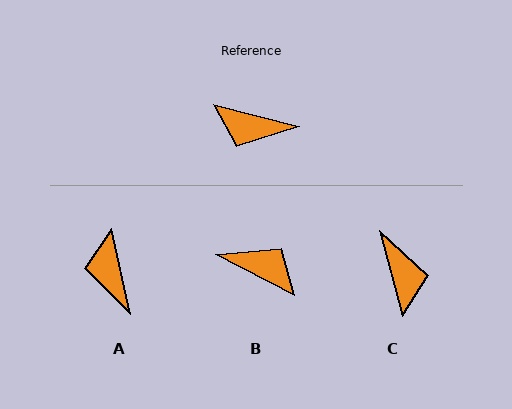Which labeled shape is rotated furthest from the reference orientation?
B, about 167 degrees away.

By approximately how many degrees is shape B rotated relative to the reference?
Approximately 167 degrees counter-clockwise.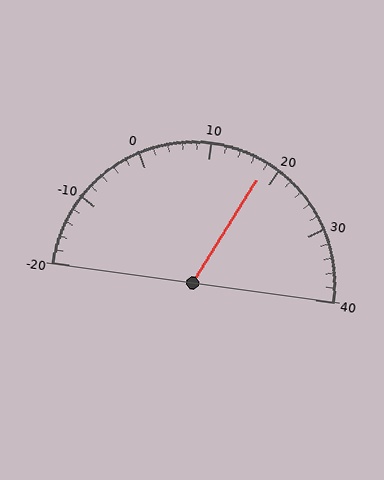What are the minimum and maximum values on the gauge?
The gauge ranges from -20 to 40.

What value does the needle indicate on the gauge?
The needle indicates approximately 18.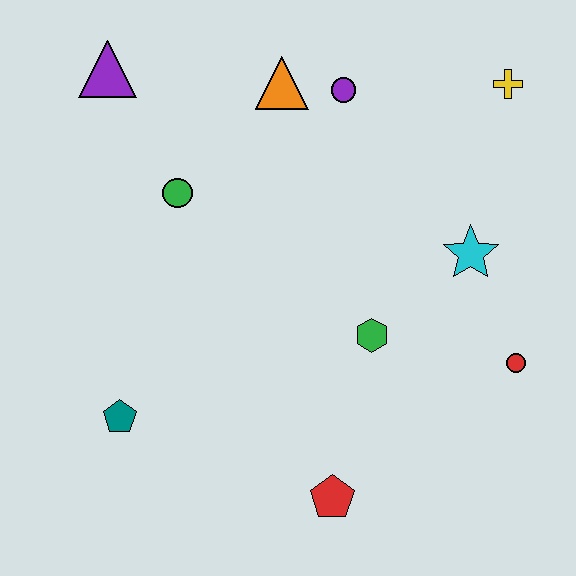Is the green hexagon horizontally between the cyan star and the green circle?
Yes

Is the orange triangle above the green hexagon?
Yes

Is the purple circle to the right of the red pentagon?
Yes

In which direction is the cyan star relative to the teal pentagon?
The cyan star is to the right of the teal pentagon.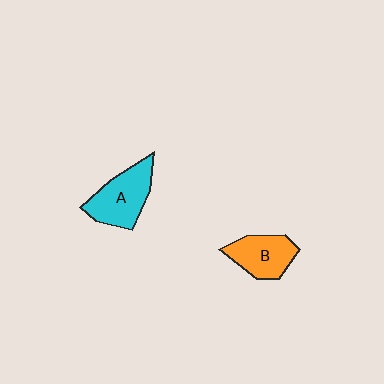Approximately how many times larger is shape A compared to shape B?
Approximately 1.2 times.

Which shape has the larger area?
Shape A (cyan).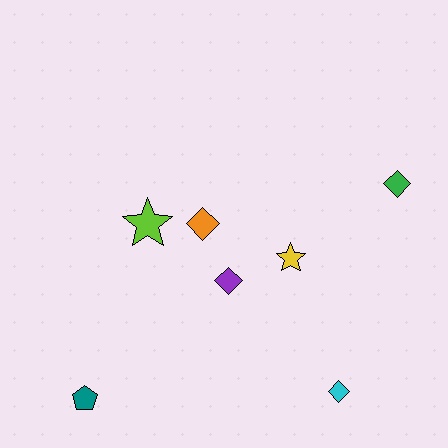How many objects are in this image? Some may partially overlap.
There are 7 objects.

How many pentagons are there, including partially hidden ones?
There is 1 pentagon.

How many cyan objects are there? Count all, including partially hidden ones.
There is 1 cyan object.